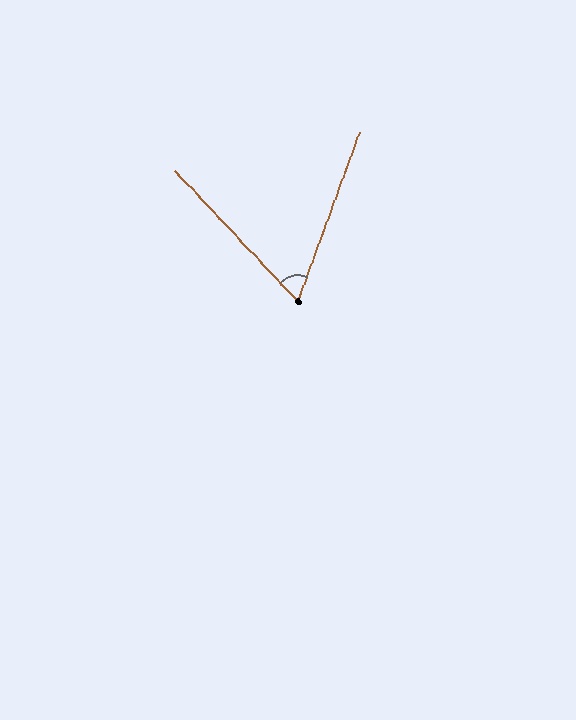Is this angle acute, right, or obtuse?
It is acute.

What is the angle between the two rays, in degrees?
Approximately 63 degrees.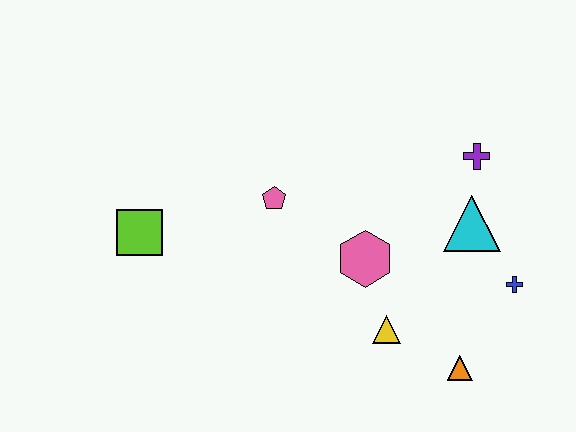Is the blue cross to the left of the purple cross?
No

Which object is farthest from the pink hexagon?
The lime square is farthest from the pink hexagon.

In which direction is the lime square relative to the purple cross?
The lime square is to the left of the purple cross.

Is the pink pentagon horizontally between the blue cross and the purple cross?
No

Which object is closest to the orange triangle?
The yellow triangle is closest to the orange triangle.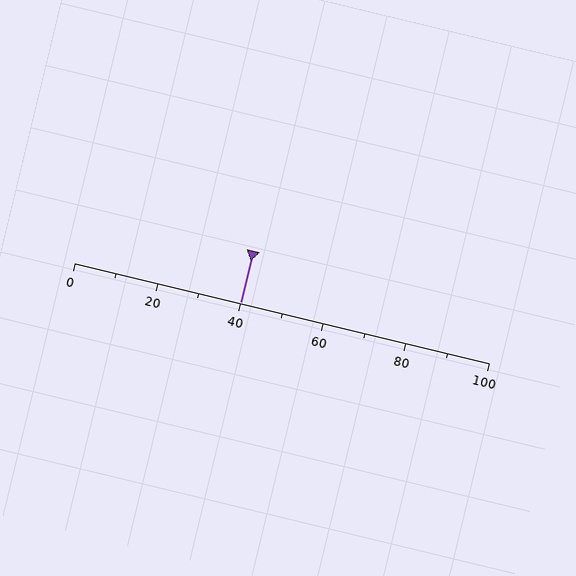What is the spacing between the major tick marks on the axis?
The major ticks are spaced 20 apart.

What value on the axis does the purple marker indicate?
The marker indicates approximately 40.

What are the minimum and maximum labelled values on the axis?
The axis runs from 0 to 100.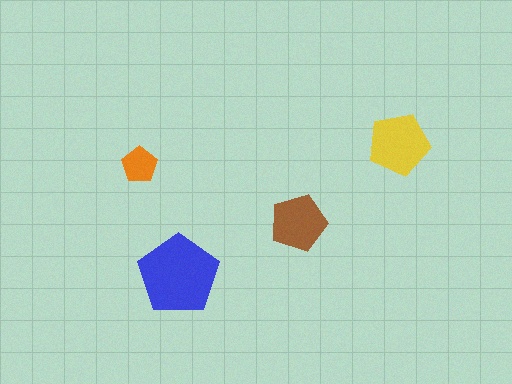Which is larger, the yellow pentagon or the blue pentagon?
The blue one.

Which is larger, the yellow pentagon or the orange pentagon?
The yellow one.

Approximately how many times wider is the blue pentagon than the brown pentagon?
About 1.5 times wider.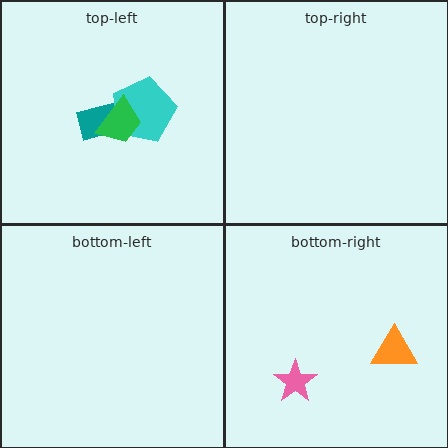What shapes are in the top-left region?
The teal rectangle, the cyan pentagon, the green trapezoid.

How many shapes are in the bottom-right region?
2.